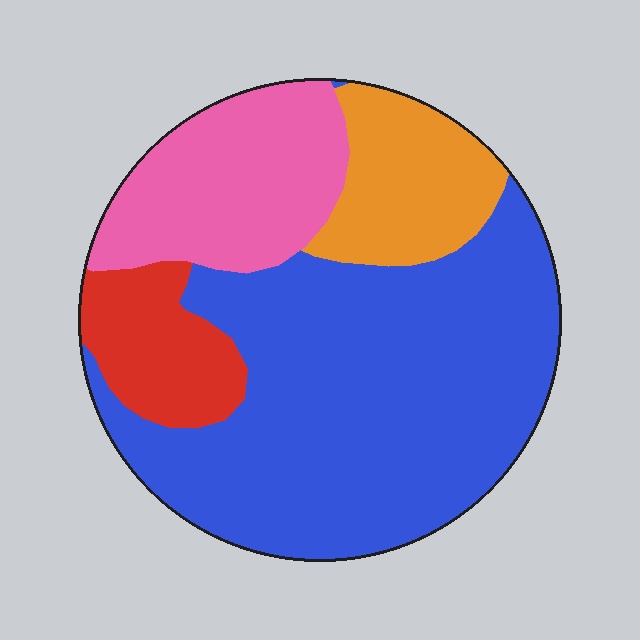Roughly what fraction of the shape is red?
Red covers 11% of the shape.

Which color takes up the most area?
Blue, at roughly 55%.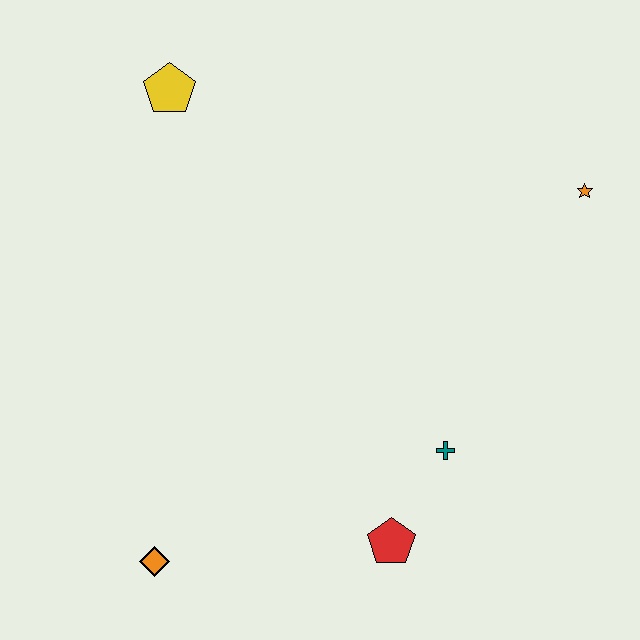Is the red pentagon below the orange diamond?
No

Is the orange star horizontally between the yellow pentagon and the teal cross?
No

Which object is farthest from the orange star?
The orange diamond is farthest from the orange star.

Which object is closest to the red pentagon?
The teal cross is closest to the red pentagon.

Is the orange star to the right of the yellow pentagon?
Yes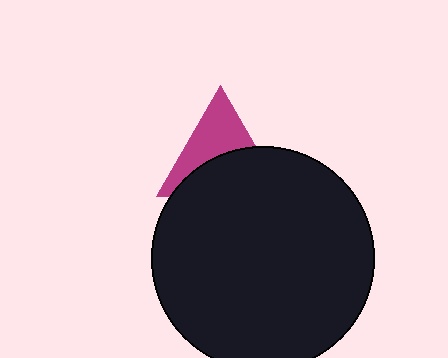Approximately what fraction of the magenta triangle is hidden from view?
Roughly 52% of the magenta triangle is hidden behind the black circle.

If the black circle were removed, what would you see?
You would see the complete magenta triangle.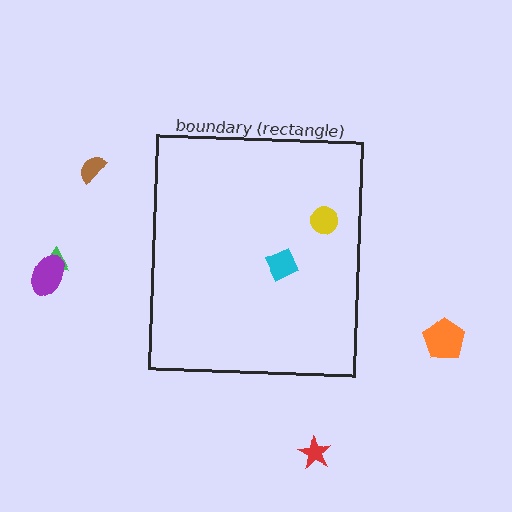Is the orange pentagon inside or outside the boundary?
Outside.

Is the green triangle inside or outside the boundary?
Outside.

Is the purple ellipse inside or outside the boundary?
Outside.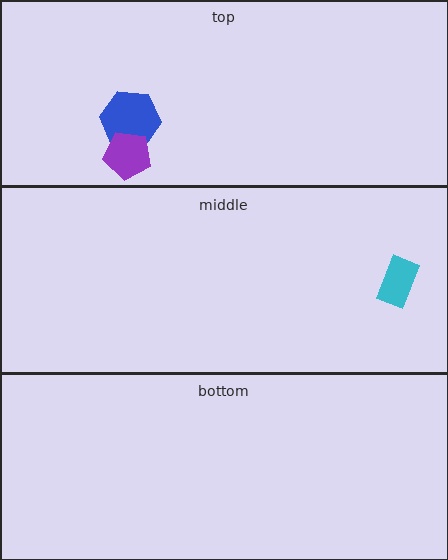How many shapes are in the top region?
2.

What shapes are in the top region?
The blue hexagon, the purple pentagon.